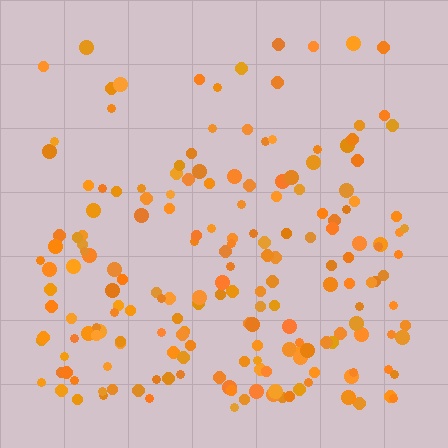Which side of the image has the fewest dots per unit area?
The top.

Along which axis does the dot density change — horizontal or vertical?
Vertical.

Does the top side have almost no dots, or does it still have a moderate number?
Still a moderate number, just noticeably fewer than the bottom.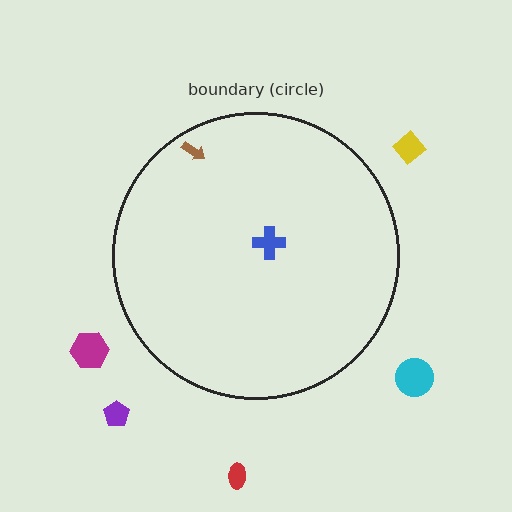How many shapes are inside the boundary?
2 inside, 5 outside.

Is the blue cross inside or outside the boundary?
Inside.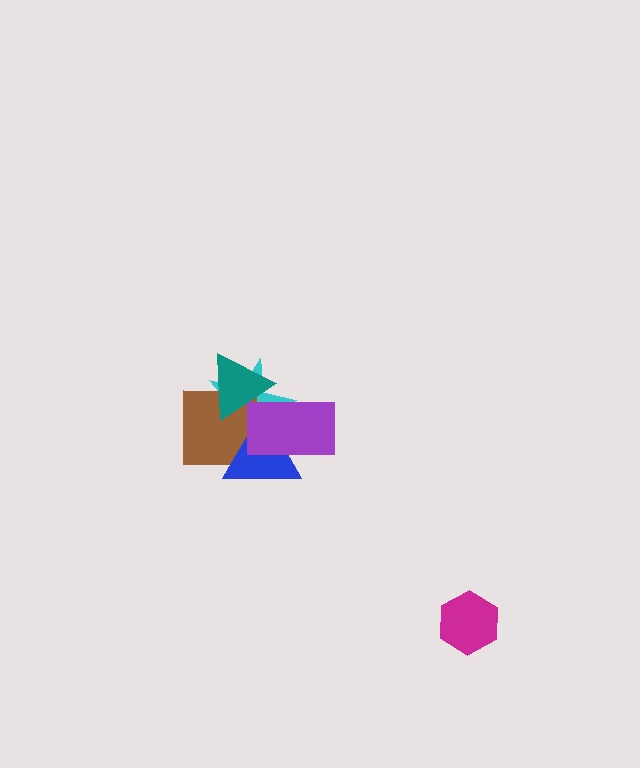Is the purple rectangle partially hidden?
Yes, it is partially covered by another shape.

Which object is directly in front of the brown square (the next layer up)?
The blue triangle is directly in front of the brown square.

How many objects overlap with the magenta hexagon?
0 objects overlap with the magenta hexagon.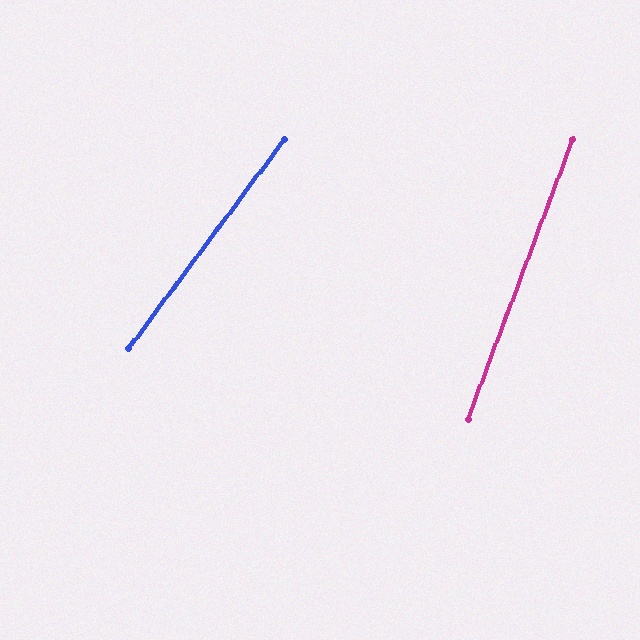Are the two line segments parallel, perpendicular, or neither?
Neither parallel nor perpendicular — they differ by about 16°.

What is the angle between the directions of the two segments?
Approximately 16 degrees.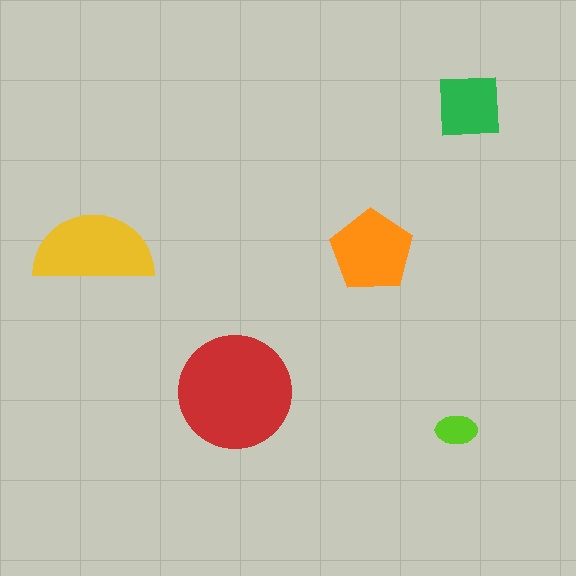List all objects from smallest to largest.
The lime ellipse, the green square, the orange pentagon, the yellow semicircle, the red circle.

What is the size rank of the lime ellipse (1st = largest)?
5th.